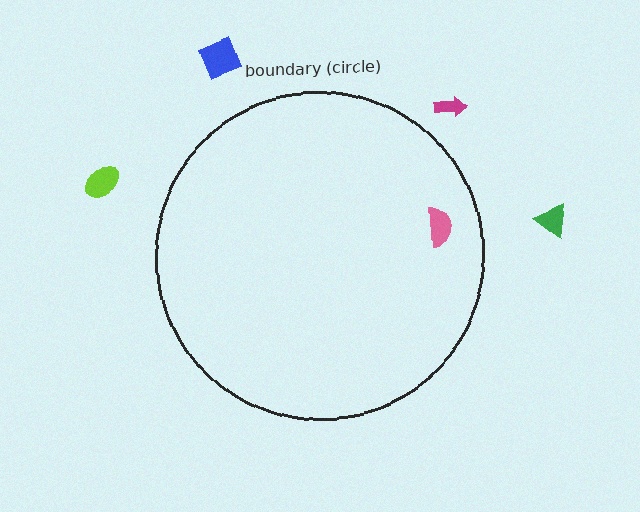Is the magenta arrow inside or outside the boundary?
Outside.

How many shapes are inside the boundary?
1 inside, 4 outside.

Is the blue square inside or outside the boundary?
Outside.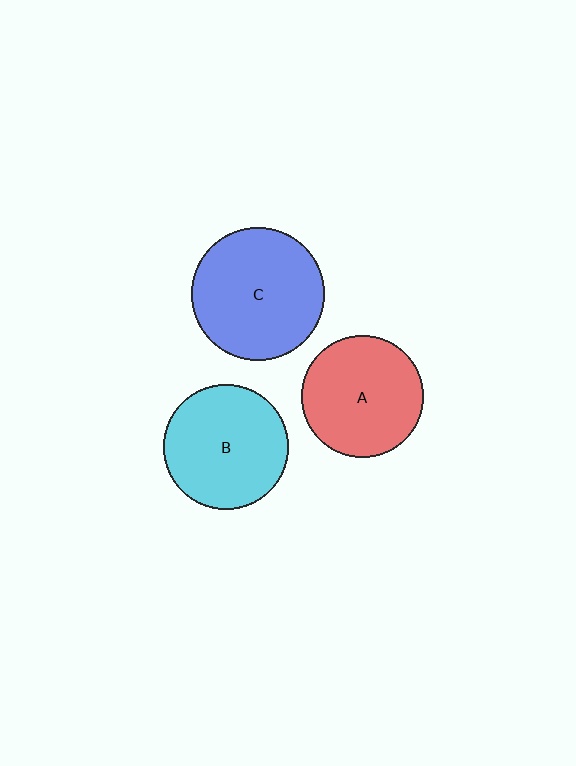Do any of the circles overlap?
No, none of the circles overlap.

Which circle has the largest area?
Circle C (blue).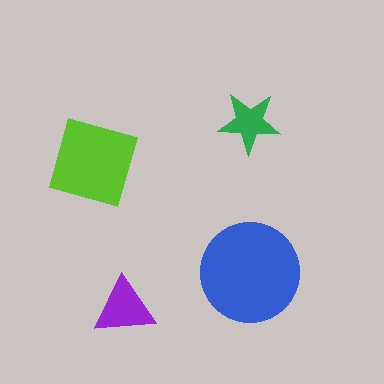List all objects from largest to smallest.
The blue circle, the lime square, the purple triangle, the green star.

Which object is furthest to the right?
The blue circle is rightmost.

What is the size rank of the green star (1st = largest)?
4th.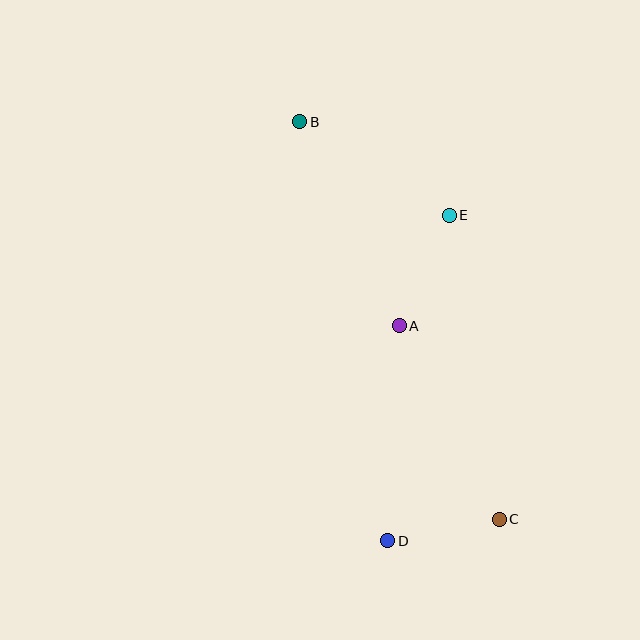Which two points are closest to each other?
Points C and D are closest to each other.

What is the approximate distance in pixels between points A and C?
The distance between A and C is approximately 218 pixels.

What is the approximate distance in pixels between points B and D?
The distance between B and D is approximately 428 pixels.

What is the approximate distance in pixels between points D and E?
The distance between D and E is approximately 331 pixels.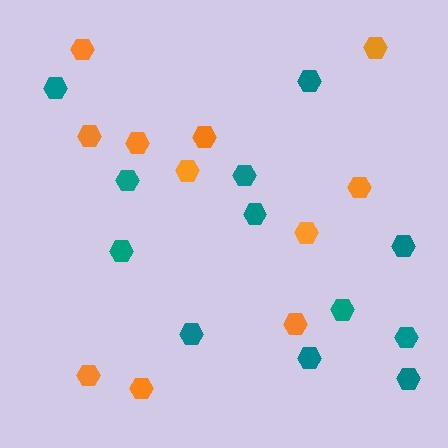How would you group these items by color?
There are 2 groups: one group of orange hexagons (11) and one group of teal hexagons (12).